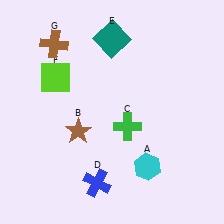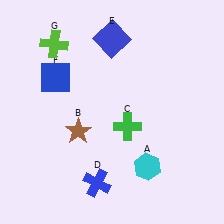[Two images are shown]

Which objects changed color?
E changed from teal to blue. F changed from lime to blue. G changed from brown to lime.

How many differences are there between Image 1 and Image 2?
There are 3 differences between the two images.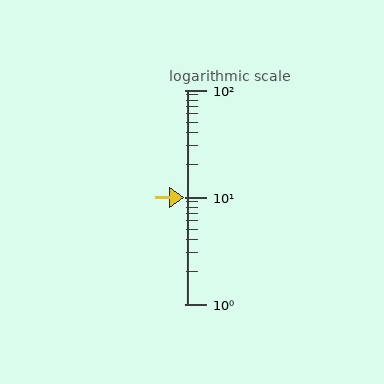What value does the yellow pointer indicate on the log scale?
The pointer indicates approximately 9.9.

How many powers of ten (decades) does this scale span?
The scale spans 2 decades, from 1 to 100.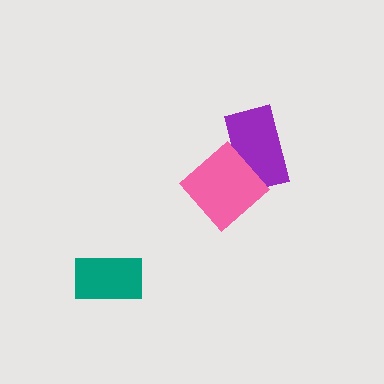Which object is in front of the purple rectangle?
The pink diamond is in front of the purple rectangle.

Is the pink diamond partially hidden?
No, no other shape covers it.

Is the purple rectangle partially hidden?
Yes, it is partially covered by another shape.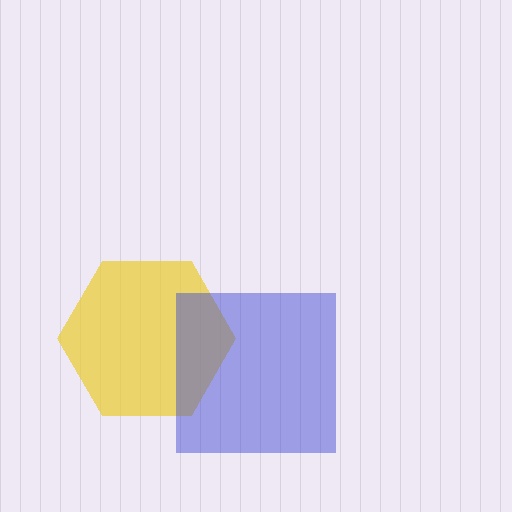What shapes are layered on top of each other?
The layered shapes are: a yellow hexagon, a blue square.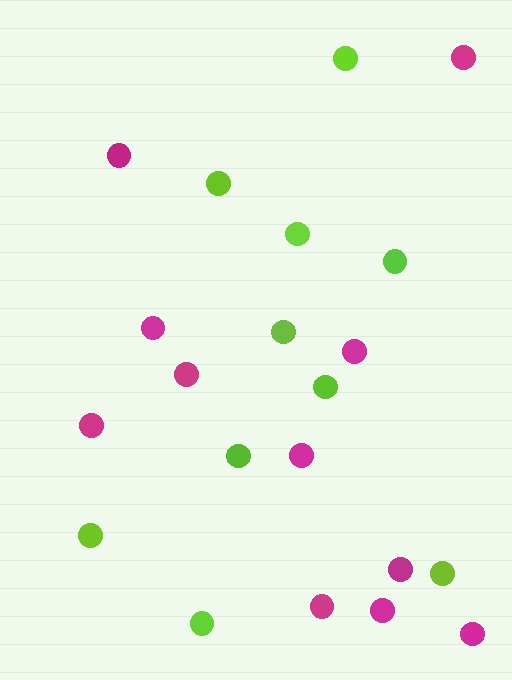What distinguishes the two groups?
There are 2 groups: one group of magenta circles (11) and one group of lime circles (10).